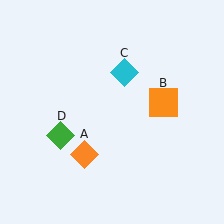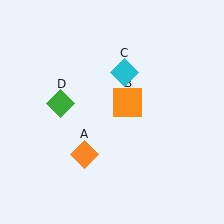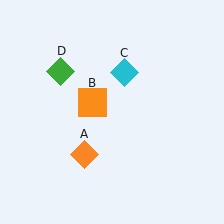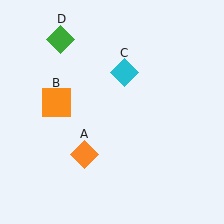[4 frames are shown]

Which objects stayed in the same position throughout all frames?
Orange diamond (object A) and cyan diamond (object C) remained stationary.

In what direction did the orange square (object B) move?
The orange square (object B) moved left.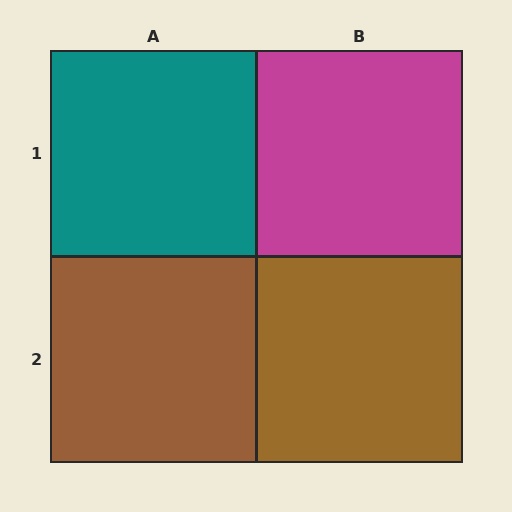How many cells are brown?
2 cells are brown.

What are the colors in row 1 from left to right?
Teal, magenta.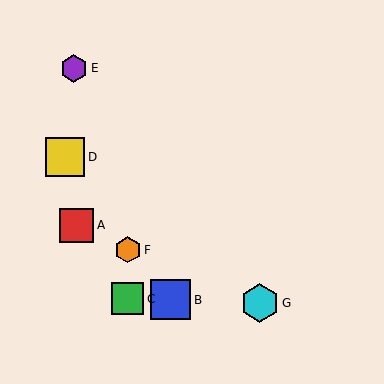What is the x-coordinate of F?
Object F is at x≈128.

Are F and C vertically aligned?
Yes, both are at x≈128.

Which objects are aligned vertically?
Objects C, F are aligned vertically.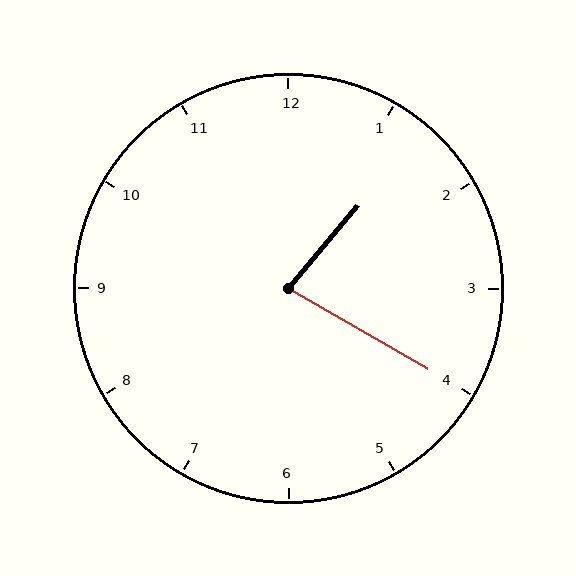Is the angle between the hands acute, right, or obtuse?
It is acute.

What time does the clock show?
1:20.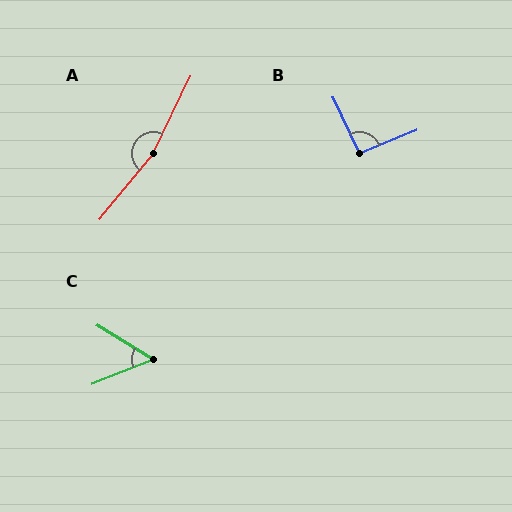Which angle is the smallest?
C, at approximately 53 degrees.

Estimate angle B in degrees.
Approximately 93 degrees.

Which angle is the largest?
A, at approximately 167 degrees.